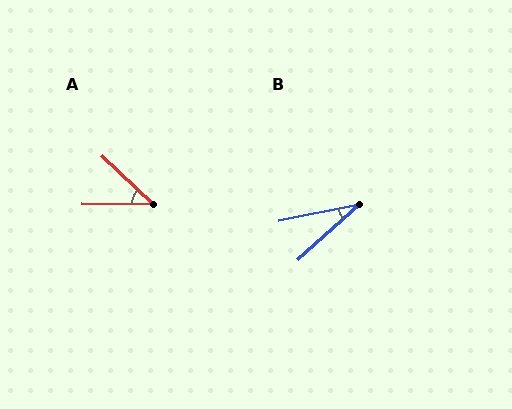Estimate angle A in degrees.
Approximately 43 degrees.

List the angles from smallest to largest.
B (30°), A (43°).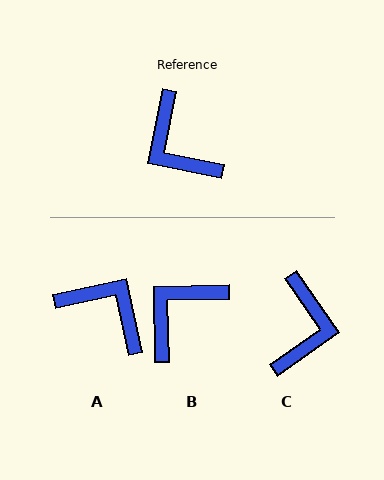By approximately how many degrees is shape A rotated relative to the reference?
Approximately 156 degrees clockwise.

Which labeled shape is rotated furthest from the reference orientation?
A, about 156 degrees away.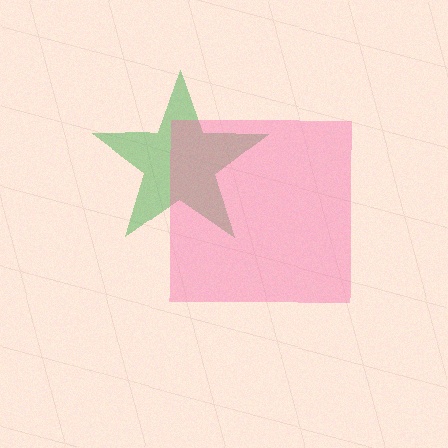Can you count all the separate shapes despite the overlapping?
Yes, there are 2 separate shapes.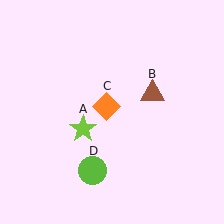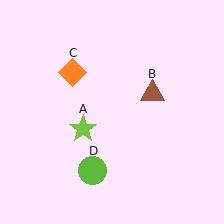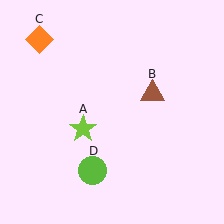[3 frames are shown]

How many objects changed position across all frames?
1 object changed position: orange diamond (object C).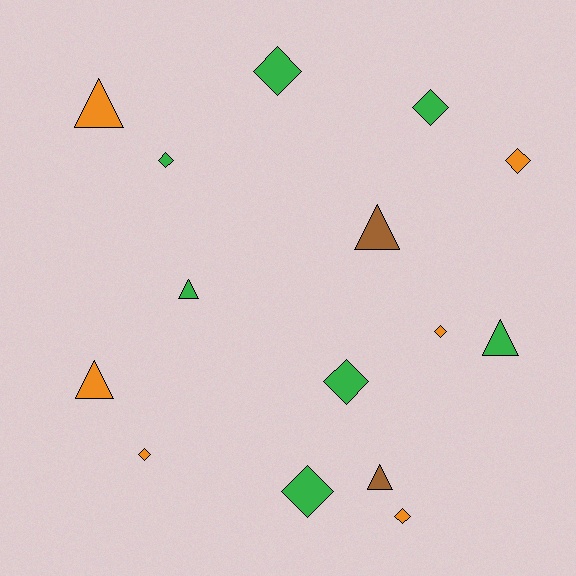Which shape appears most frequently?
Diamond, with 9 objects.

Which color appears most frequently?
Green, with 7 objects.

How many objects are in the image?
There are 15 objects.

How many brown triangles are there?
There are 2 brown triangles.